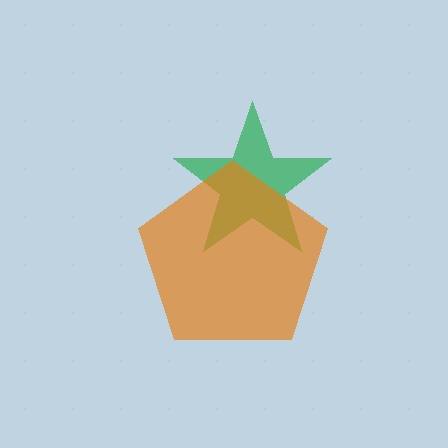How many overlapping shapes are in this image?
There are 2 overlapping shapes in the image.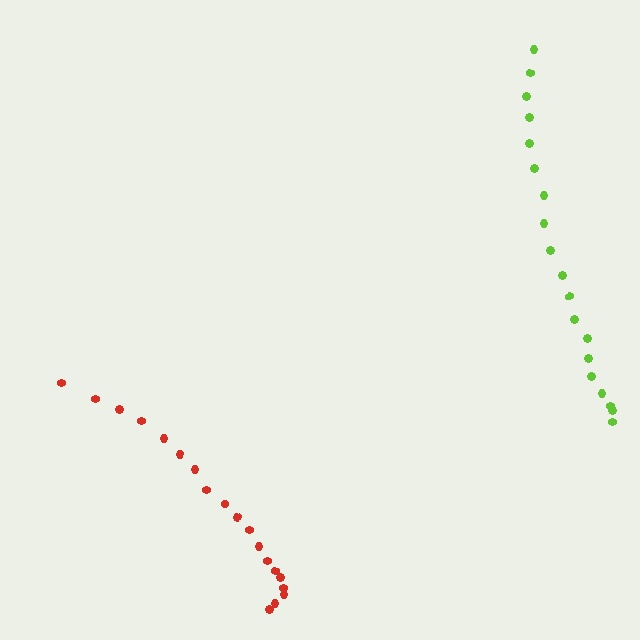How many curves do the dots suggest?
There are 2 distinct paths.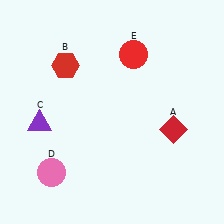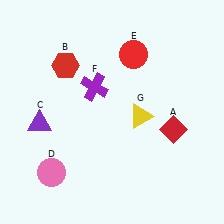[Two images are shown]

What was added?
A purple cross (F), a yellow triangle (G) were added in Image 2.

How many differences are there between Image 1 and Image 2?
There are 2 differences between the two images.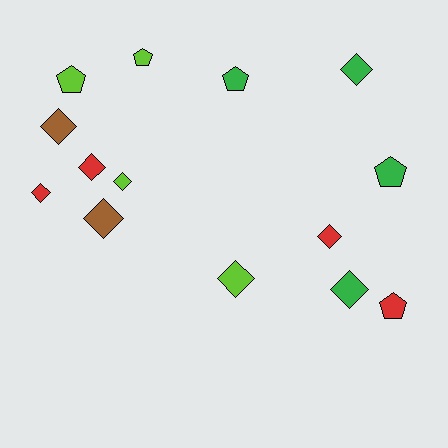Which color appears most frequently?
Green, with 4 objects.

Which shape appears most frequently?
Diamond, with 9 objects.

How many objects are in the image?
There are 14 objects.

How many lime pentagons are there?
There are 2 lime pentagons.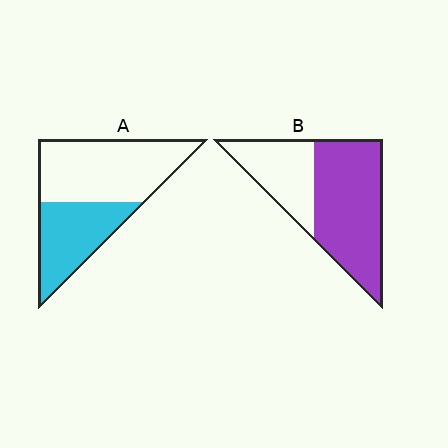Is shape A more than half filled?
No.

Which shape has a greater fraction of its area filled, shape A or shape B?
Shape B.